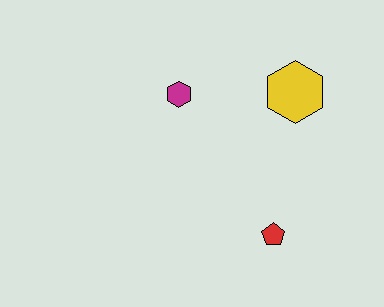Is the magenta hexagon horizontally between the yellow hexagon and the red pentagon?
No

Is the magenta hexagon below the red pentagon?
No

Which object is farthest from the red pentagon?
The magenta hexagon is farthest from the red pentagon.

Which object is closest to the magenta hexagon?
The yellow hexagon is closest to the magenta hexagon.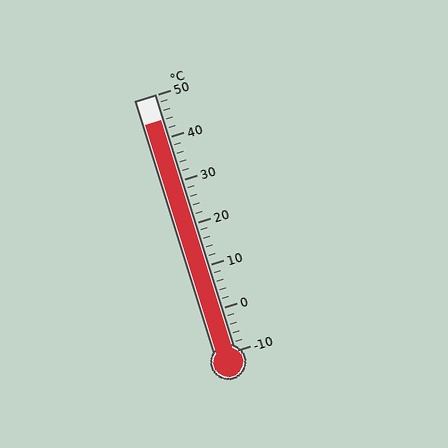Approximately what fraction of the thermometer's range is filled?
The thermometer is filled to approximately 90% of its range.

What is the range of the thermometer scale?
The thermometer scale ranges from -10°C to 50°C.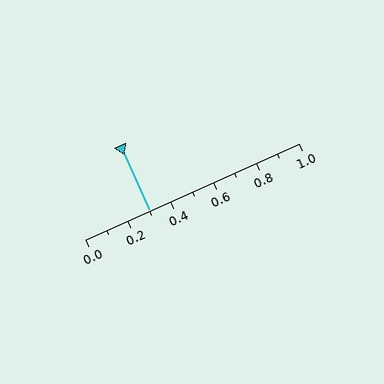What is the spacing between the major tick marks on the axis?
The major ticks are spaced 0.2 apart.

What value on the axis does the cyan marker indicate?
The marker indicates approximately 0.3.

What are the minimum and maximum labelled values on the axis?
The axis runs from 0.0 to 1.0.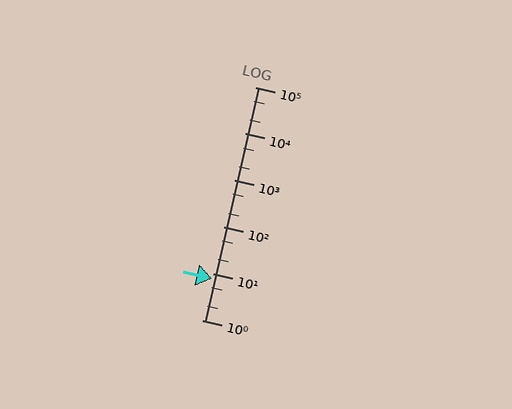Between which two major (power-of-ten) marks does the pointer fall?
The pointer is between 1 and 10.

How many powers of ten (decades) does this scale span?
The scale spans 5 decades, from 1 to 100000.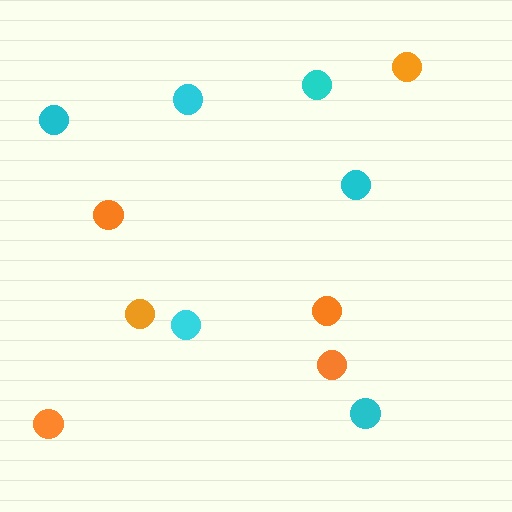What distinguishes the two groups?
There are 2 groups: one group of cyan circles (6) and one group of orange circles (6).